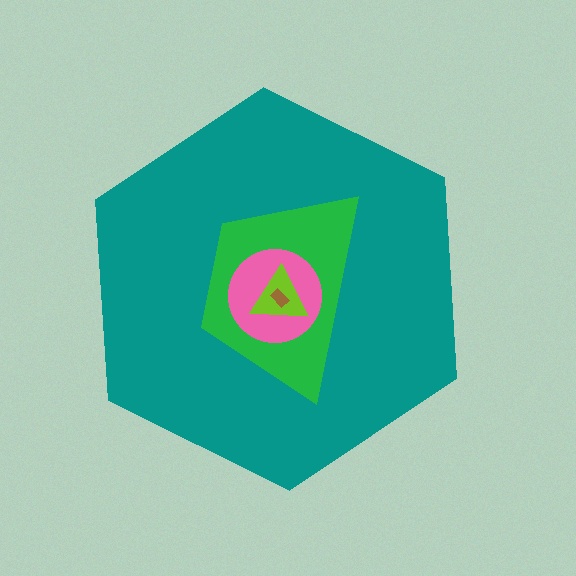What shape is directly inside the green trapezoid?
The pink circle.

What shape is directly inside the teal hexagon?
The green trapezoid.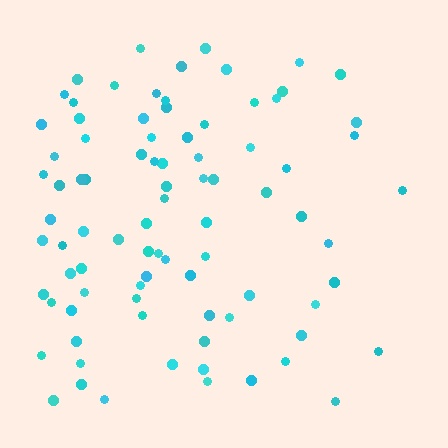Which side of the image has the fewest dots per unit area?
The right.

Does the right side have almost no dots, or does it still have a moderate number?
Still a moderate number, just noticeably fewer than the left.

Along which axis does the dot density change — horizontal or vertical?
Horizontal.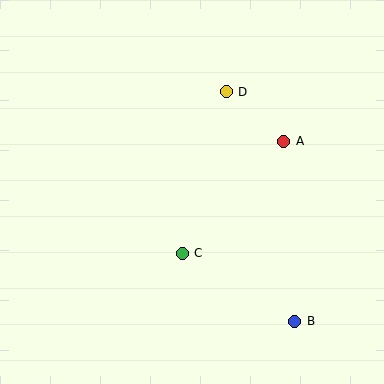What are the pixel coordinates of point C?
Point C is at (182, 253).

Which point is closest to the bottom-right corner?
Point B is closest to the bottom-right corner.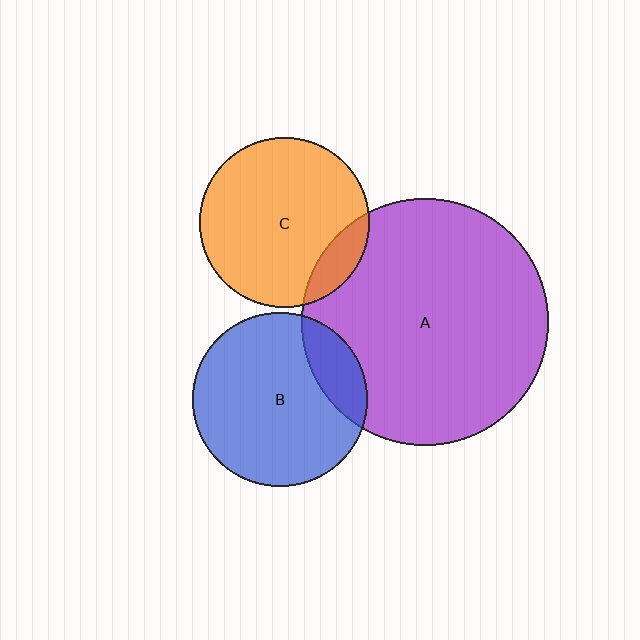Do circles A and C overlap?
Yes.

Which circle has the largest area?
Circle A (purple).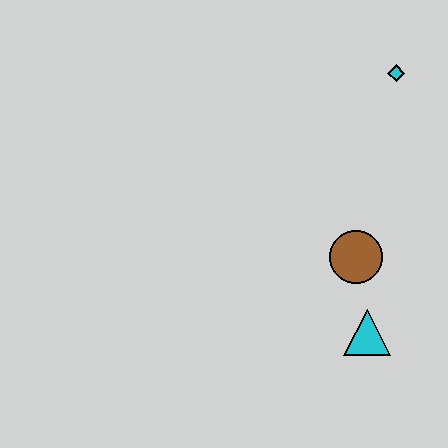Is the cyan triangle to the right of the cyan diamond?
No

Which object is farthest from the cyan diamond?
The cyan triangle is farthest from the cyan diamond.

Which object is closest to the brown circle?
The cyan triangle is closest to the brown circle.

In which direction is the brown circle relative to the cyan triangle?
The brown circle is above the cyan triangle.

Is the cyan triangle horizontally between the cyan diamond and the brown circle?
Yes